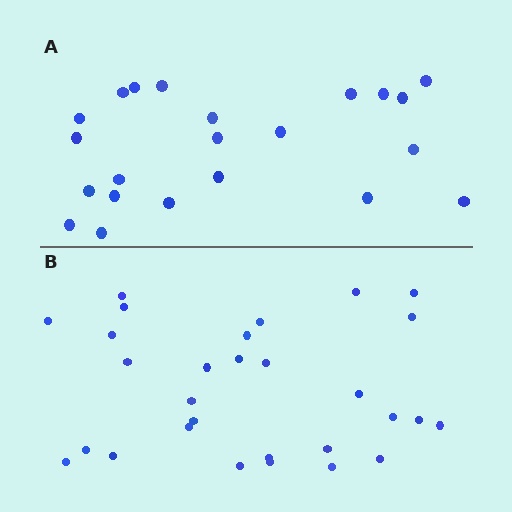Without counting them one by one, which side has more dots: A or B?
Region B (the bottom region) has more dots.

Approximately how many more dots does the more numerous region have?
Region B has roughly 8 or so more dots than region A.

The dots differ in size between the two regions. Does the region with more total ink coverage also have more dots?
No. Region A has more total ink coverage because its dots are larger, but region B actually contains more individual dots. Total area can be misleading — the number of items is what matters here.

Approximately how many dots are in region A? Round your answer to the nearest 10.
About 20 dots. (The exact count is 22, which rounds to 20.)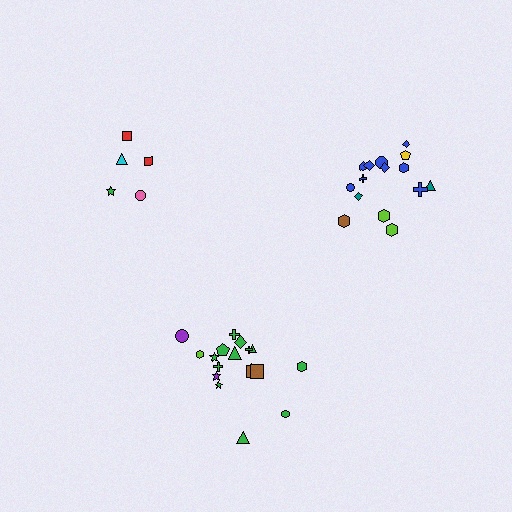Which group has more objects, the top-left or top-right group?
The top-right group.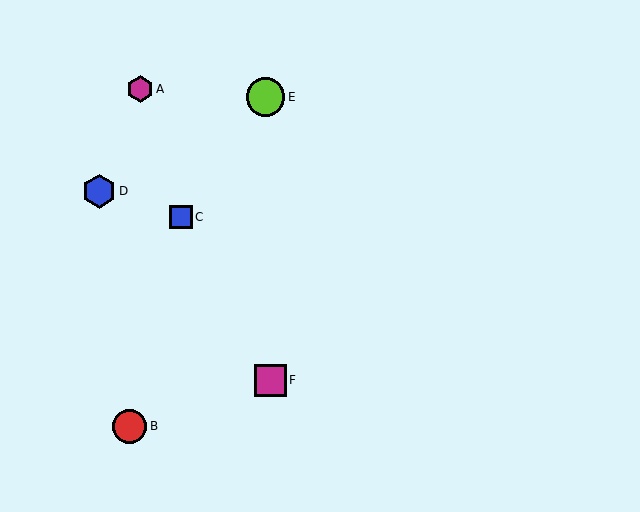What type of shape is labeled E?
Shape E is a lime circle.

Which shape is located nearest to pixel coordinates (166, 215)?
The blue square (labeled C) at (181, 217) is nearest to that location.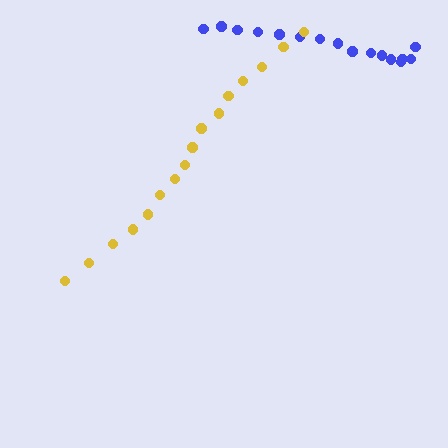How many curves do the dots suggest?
There are 2 distinct paths.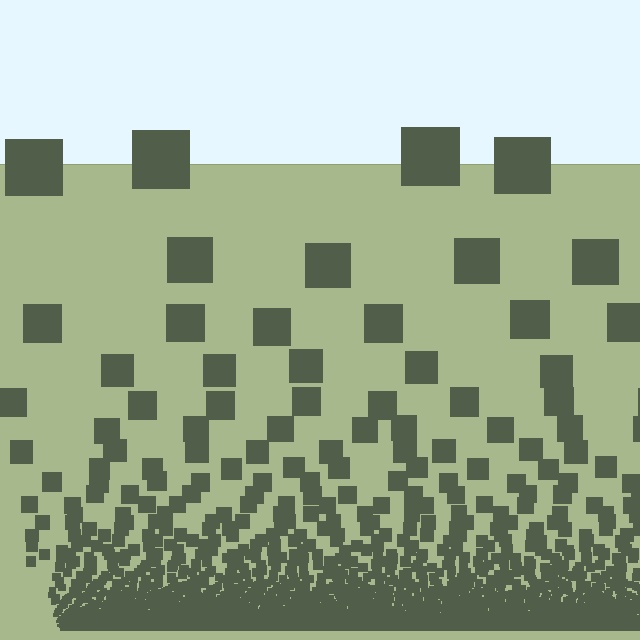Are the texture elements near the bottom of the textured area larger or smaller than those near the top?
Smaller. The gradient is inverted — elements near the bottom are smaller and denser.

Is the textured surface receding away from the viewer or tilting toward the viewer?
The surface appears to tilt toward the viewer. Texture elements get larger and sparser toward the top.